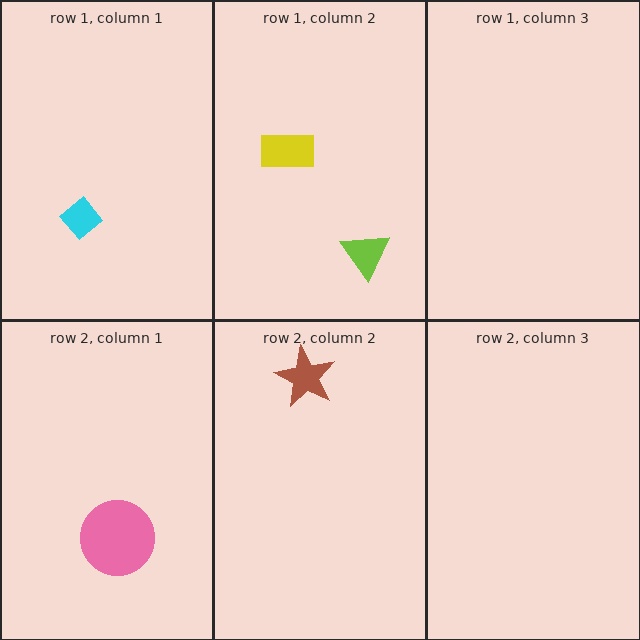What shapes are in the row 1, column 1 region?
The cyan diamond.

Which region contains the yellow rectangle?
The row 1, column 2 region.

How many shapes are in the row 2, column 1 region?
1.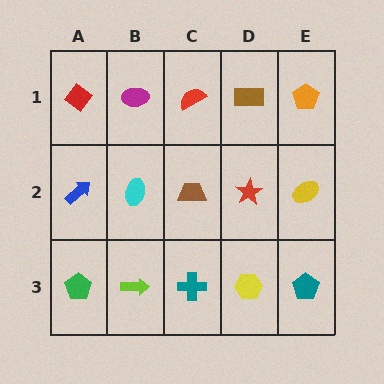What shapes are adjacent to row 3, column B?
A cyan ellipse (row 2, column B), a green pentagon (row 3, column A), a teal cross (row 3, column C).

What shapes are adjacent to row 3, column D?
A red star (row 2, column D), a teal cross (row 3, column C), a teal pentagon (row 3, column E).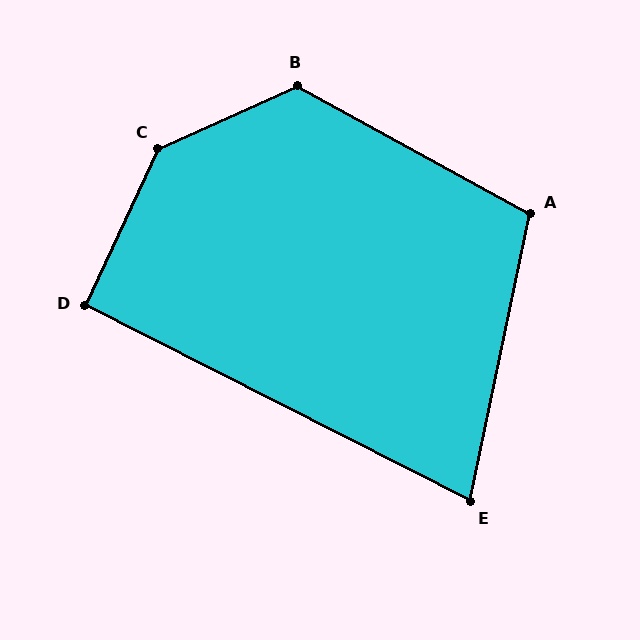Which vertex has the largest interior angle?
C, at approximately 140 degrees.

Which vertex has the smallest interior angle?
E, at approximately 75 degrees.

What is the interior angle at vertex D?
Approximately 92 degrees (approximately right).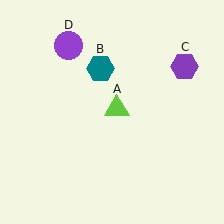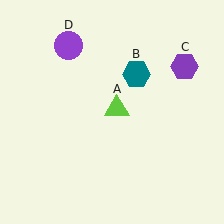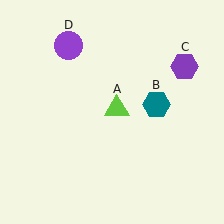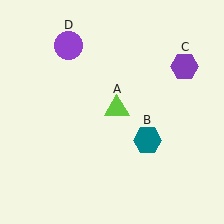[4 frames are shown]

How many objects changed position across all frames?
1 object changed position: teal hexagon (object B).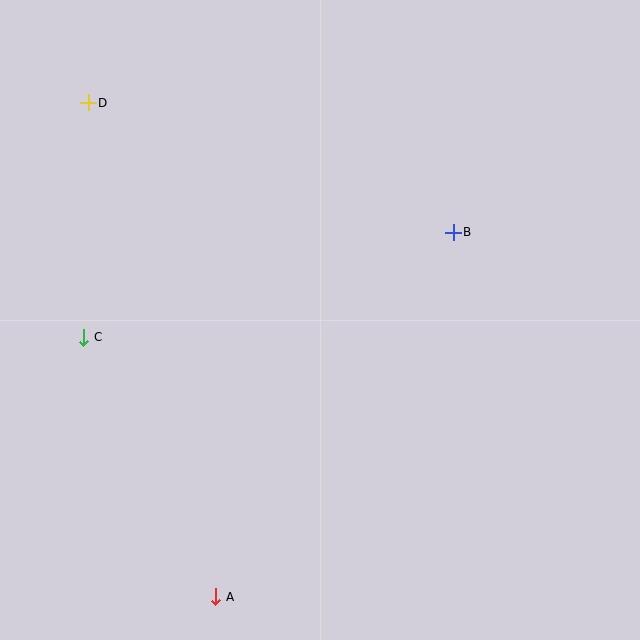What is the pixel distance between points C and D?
The distance between C and D is 234 pixels.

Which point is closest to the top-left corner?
Point D is closest to the top-left corner.